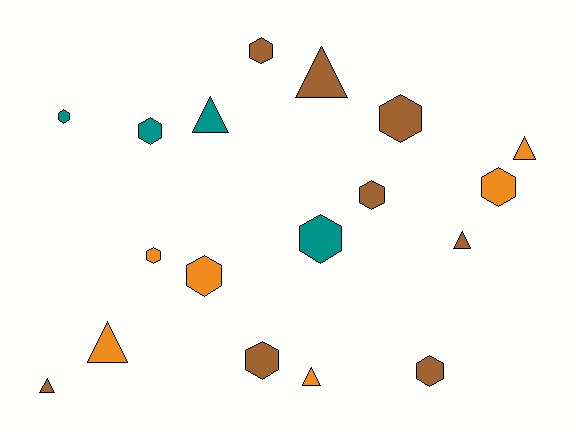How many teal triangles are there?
There is 1 teal triangle.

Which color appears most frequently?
Brown, with 8 objects.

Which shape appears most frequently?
Hexagon, with 11 objects.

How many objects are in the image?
There are 18 objects.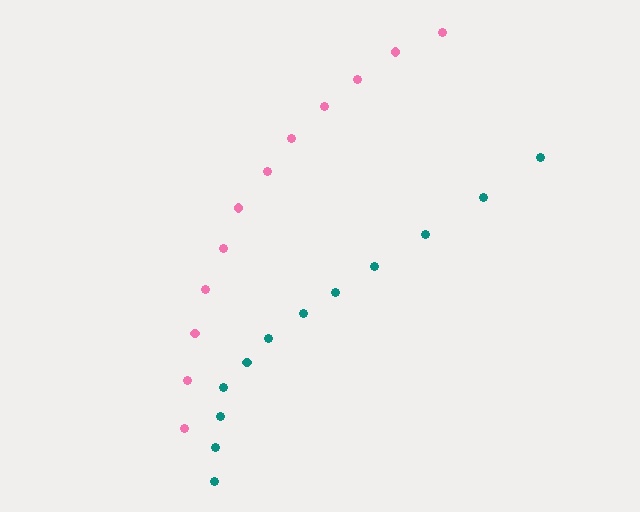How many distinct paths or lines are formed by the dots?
There are 2 distinct paths.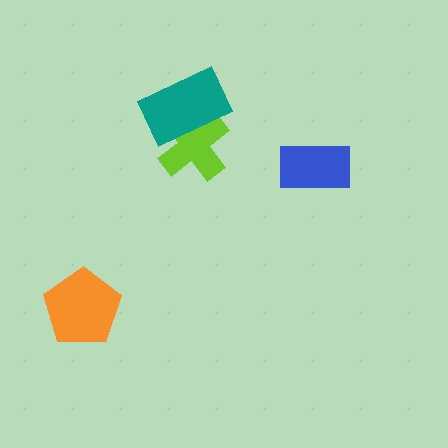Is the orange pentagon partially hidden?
No, no other shape covers it.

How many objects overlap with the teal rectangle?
1 object overlaps with the teal rectangle.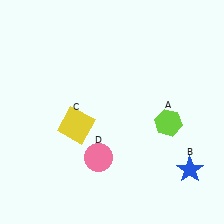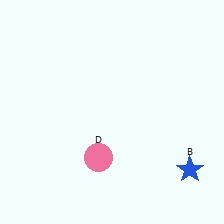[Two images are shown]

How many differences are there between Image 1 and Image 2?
There are 2 differences between the two images.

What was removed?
The yellow square (C), the lime hexagon (A) were removed in Image 2.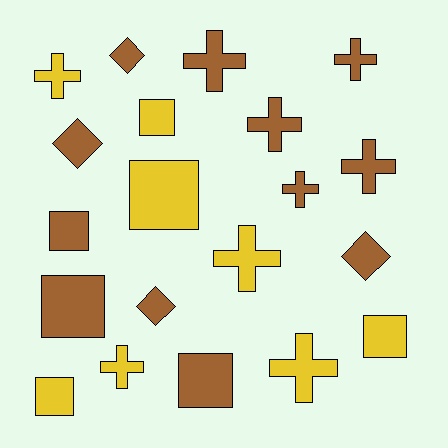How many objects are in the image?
There are 20 objects.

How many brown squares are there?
There are 3 brown squares.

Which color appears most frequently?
Brown, with 12 objects.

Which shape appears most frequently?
Cross, with 9 objects.